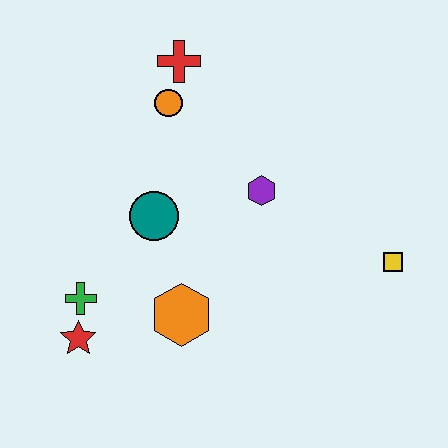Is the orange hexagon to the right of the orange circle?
Yes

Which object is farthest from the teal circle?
The yellow square is farthest from the teal circle.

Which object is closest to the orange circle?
The red cross is closest to the orange circle.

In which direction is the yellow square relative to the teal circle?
The yellow square is to the right of the teal circle.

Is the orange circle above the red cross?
No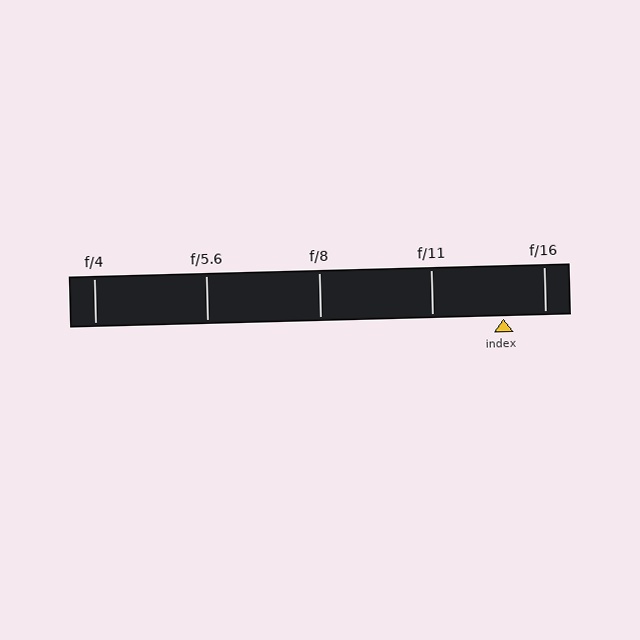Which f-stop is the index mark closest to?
The index mark is closest to f/16.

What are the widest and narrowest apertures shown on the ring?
The widest aperture shown is f/4 and the narrowest is f/16.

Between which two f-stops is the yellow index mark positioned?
The index mark is between f/11 and f/16.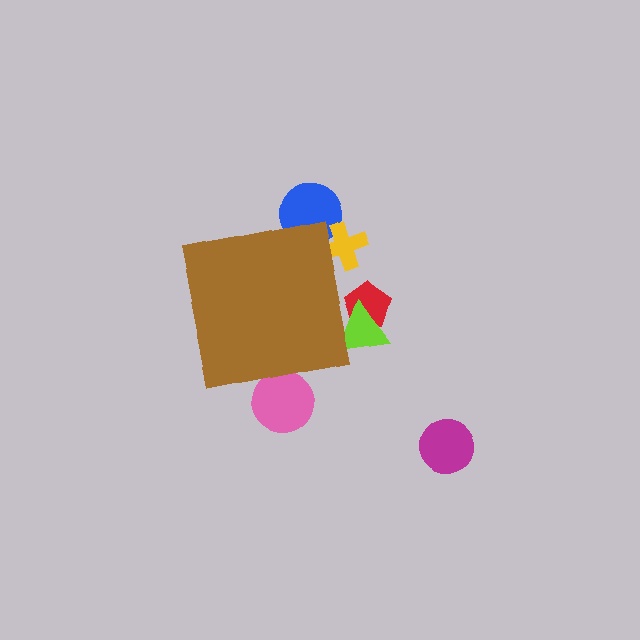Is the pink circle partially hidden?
Yes, the pink circle is partially hidden behind the brown square.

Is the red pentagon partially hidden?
Yes, the red pentagon is partially hidden behind the brown square.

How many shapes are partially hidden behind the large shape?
5 shapes are partially hidden.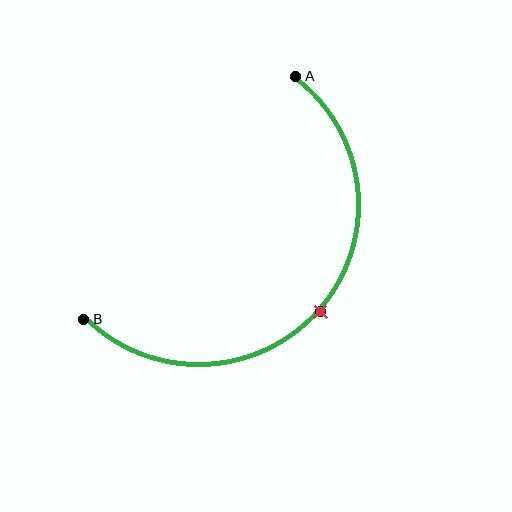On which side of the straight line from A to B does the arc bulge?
The arc bulges below and to the right of the straight line connecting A and B.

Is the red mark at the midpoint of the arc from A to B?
Yes. The red mark lies on the arc at equal arc-length from both A and B — it is the arc midpoint.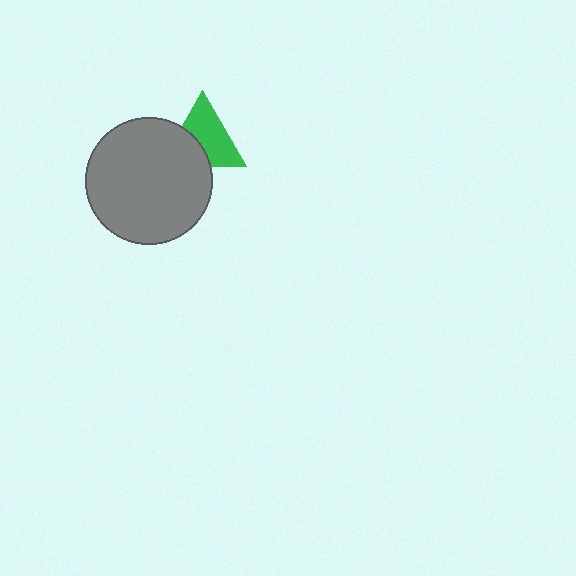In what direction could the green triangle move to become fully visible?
The green triangle could move toward the upper-right. That would shift it out from behind the gray circle entirely.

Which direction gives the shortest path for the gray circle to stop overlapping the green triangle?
Moving toward the lower-left gives the shortest separation.